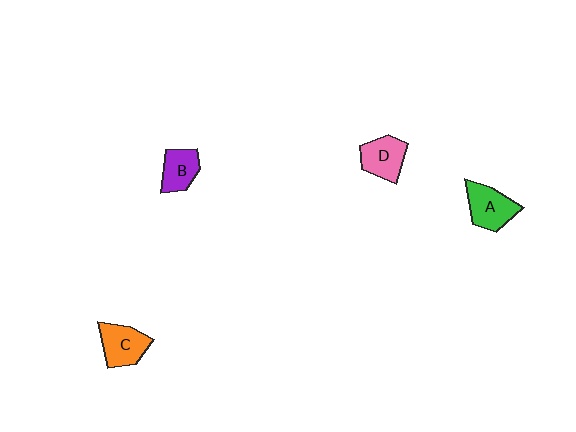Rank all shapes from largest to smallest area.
From largest to smallest: A (green), C (orange), D (pink), B (purple).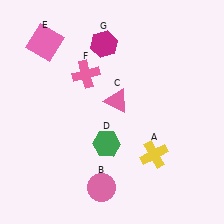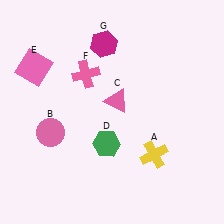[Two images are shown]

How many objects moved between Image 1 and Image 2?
2 objects moved between the two images.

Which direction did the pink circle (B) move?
The pink circle (B) moved up.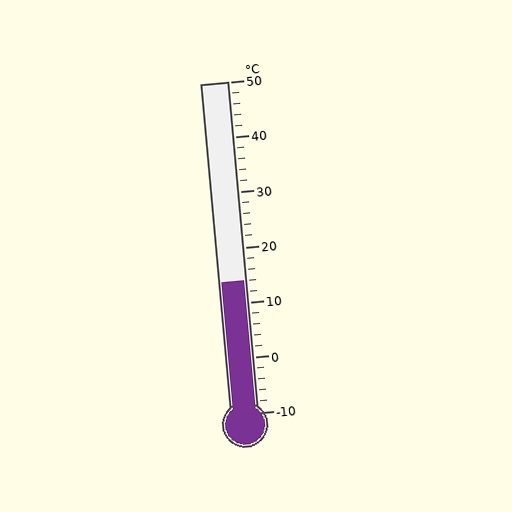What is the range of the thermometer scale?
The thermometer scale ranges from -10°C to 50°C.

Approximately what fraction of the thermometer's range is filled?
The thermometer is filled to approximately 40% of its range.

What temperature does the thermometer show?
The thermometer shows approximately 14°C.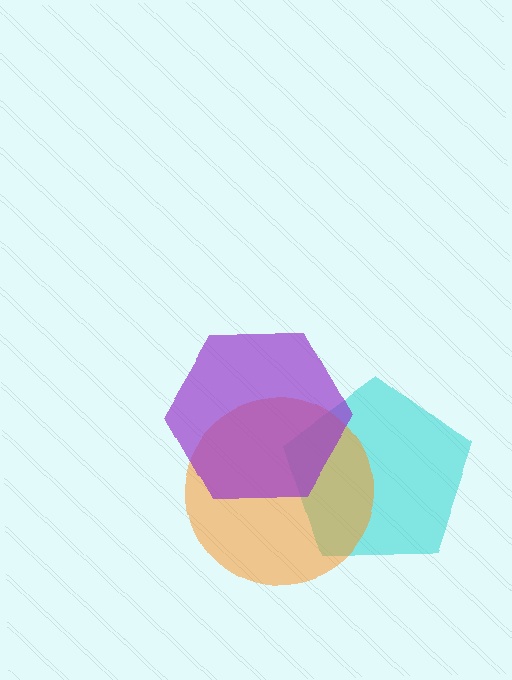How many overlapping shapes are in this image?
There are 3 overlapping shapes in the image.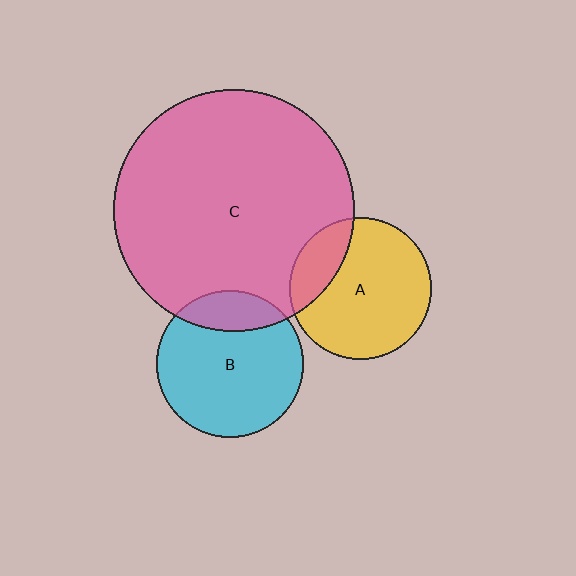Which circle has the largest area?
Circle C (pink).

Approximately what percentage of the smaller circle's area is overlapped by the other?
Approximately 20%.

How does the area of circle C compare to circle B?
Approximately 2.7 times.